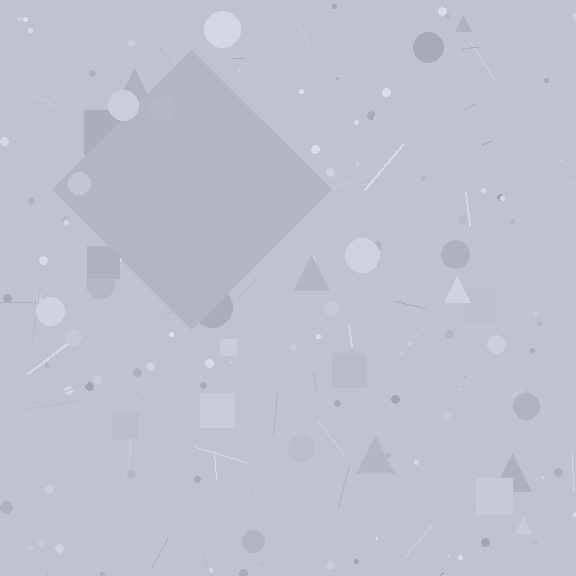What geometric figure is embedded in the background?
A diamond is embedded in the background.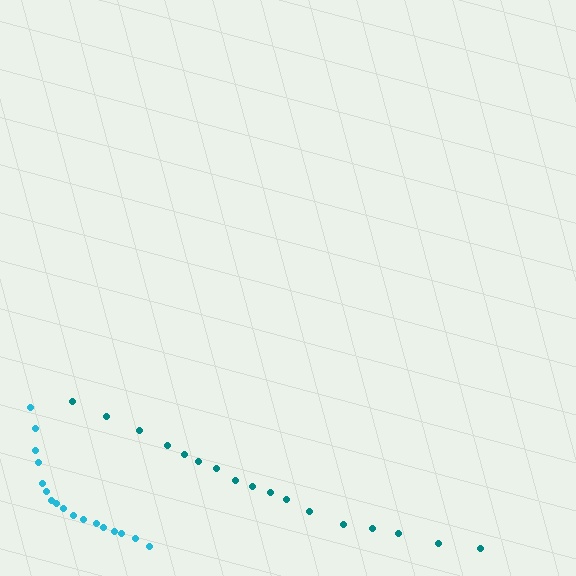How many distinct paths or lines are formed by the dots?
There are 2 distinct paths.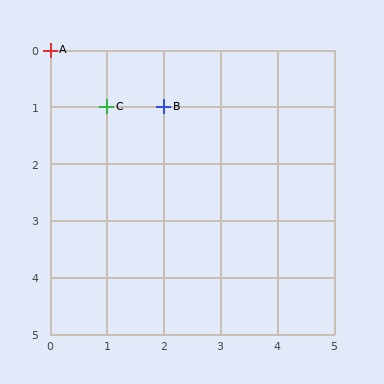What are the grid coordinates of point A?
Point A is at grid coordinates (0, 0).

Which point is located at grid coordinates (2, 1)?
Point B is at (2, 1).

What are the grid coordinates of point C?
Point C is at grid coordinates (1, 1).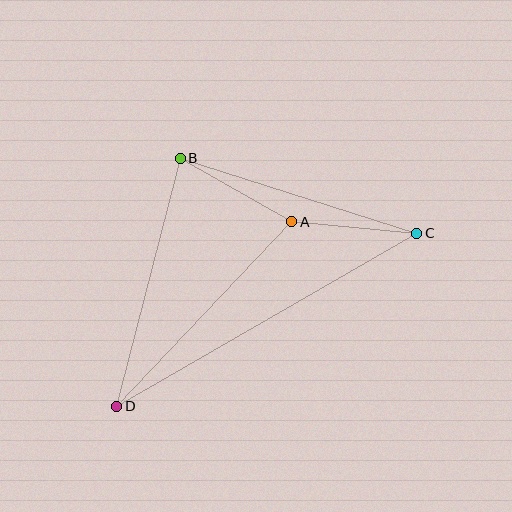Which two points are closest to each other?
Points A and C are closest to each other.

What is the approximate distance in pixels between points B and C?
The distance between B and C is approximately 248 pixels.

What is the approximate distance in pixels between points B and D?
The distance between B and D is approximately 256 pixels.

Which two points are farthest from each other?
Points C and D are farthest from each other.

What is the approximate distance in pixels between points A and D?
The distance between A and D is approximately 254 pixels.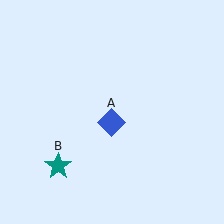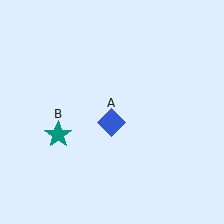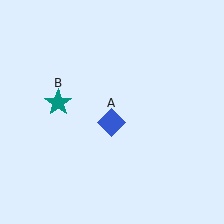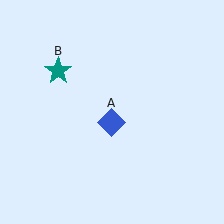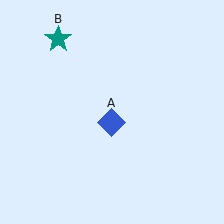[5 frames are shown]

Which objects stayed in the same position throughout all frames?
Blue diamond (object A) remained stationary.